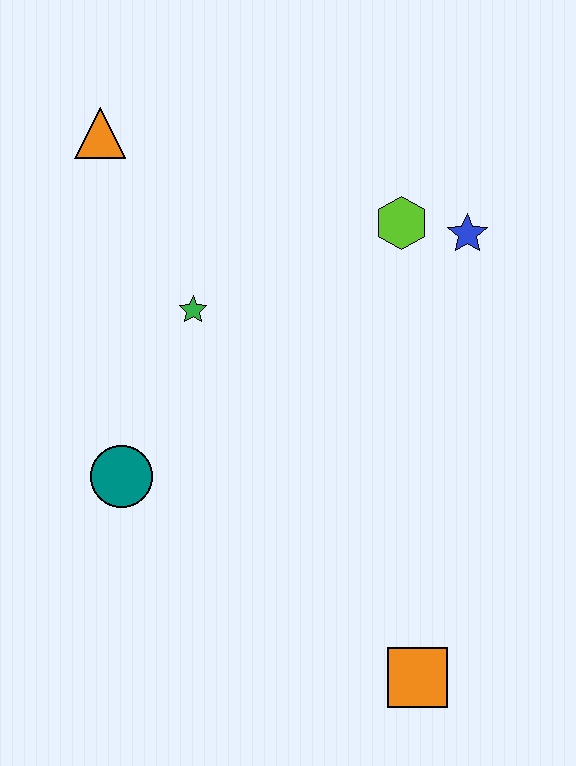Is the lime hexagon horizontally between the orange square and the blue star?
No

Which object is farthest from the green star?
The orange square is farthest from the green star.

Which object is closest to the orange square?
The teal circle is closest to the orange square.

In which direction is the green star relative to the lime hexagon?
The green star is to the left of the lime hexagon.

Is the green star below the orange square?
No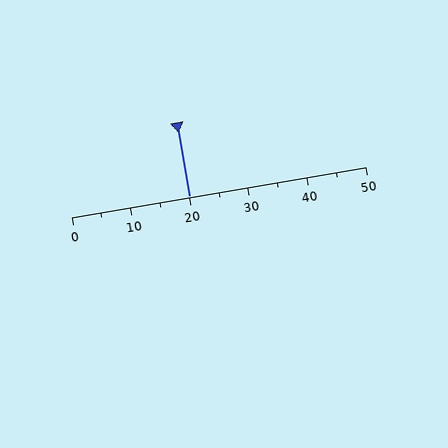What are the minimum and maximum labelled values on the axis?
The axis runs from 0 to 50.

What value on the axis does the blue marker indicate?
The marker indicates approximately 20.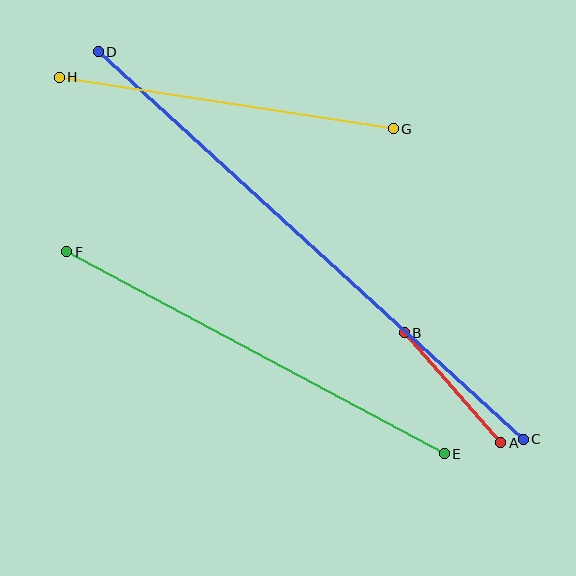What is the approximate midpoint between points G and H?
The midpoint is at approximately (226, 103) pixels.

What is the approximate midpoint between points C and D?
The midpoint is at approximately (311, 246) pixels.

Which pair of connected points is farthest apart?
Points C and D are farthest apart.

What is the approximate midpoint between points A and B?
The midpoint is at approximately (453, 388) pixels.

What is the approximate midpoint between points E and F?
The midpoint is at approximately (256, 353) pixels.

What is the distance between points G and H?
The distance is approximately 338 pixels.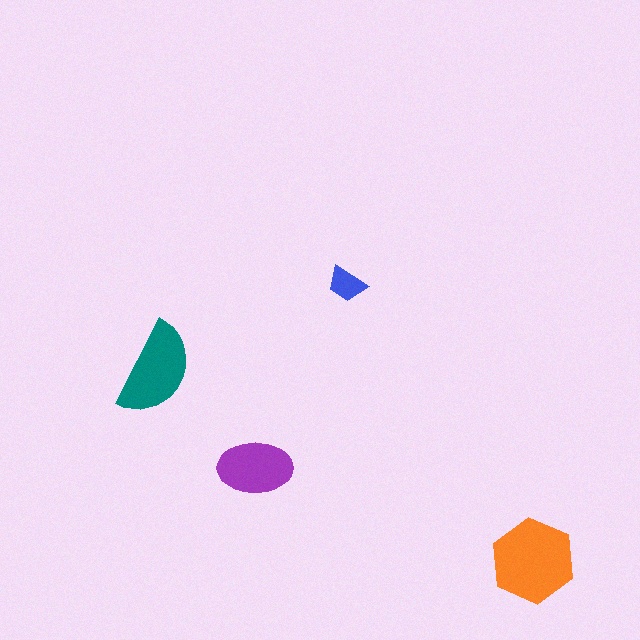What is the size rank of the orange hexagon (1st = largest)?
1st.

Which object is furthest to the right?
The orange hexagon is rightmost.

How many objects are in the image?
There are 4 objects in the image.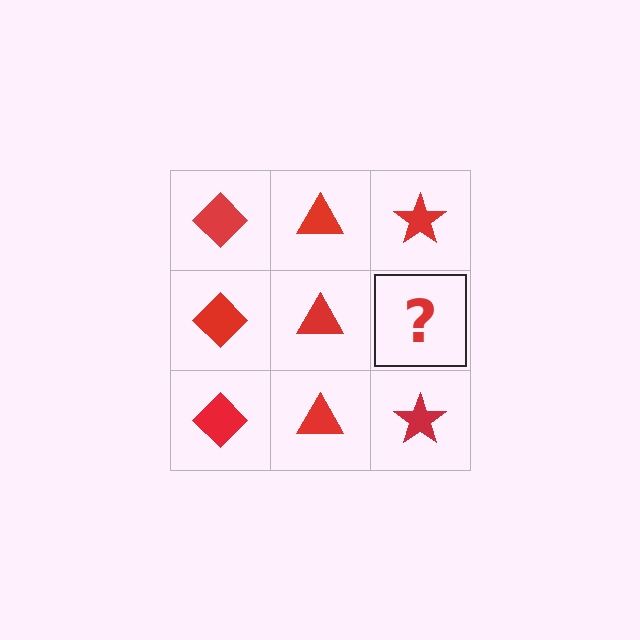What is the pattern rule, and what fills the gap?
The rule is that each column has a consistent shape. The gap should be filled with a red star.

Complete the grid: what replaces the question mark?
The question mark should be replaced with a red star.